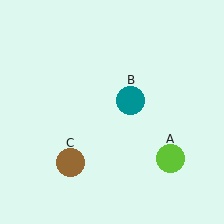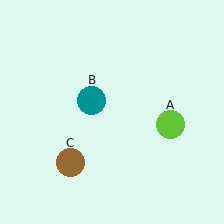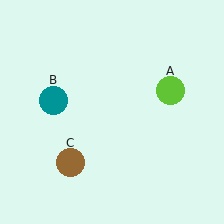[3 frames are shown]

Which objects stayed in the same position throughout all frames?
Brown circle (object C) remained stationary.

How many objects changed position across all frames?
2 objects changed position: lime circle (object A), teal circle (object B).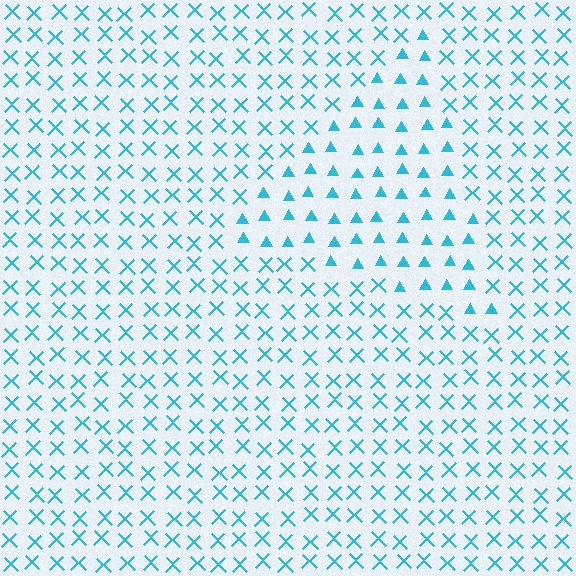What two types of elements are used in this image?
The image uses triangles inside the triangle region and X marks outside it.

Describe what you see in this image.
The image is filled with small cyan elements arranged in a uniform grid. A triangle-shaped region contains triangles, while the surrounding area contains X marks. The boundary is defined purely by the change in element shape.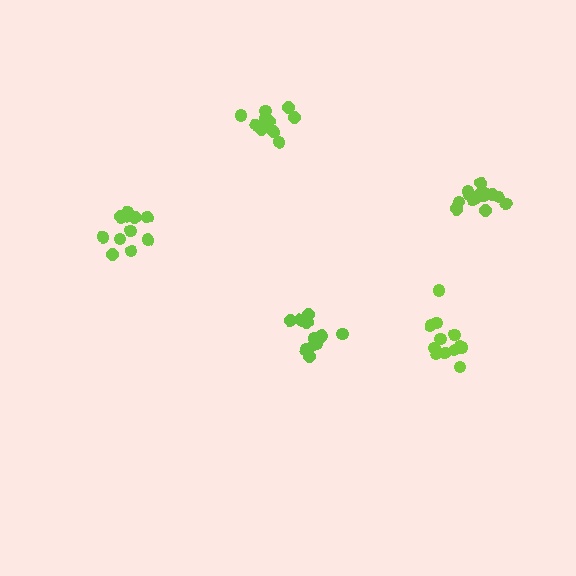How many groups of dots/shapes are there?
There are 5 groups.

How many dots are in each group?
Group 1: 13 dots, Group 2: 12 dots, Group 3: 12 dots, Group 4: 13 dots, Group 5: 10 dots (60 total).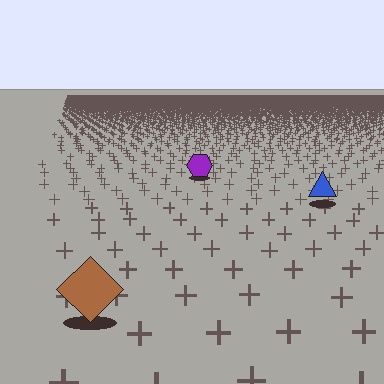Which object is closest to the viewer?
The brown diamond is closest. The texture marks near it are larger and more spread out.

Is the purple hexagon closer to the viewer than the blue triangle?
No. The blue triangle is closer — you can tell from the texture gradient: the ground texture is coarser near it.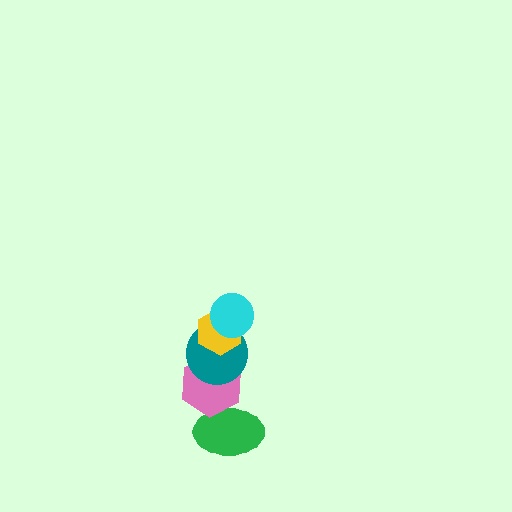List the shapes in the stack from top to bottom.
From top to bottom: the cyan circle, the yellow hexagon, the teal circle, the pink hexagon, the green ellipse.